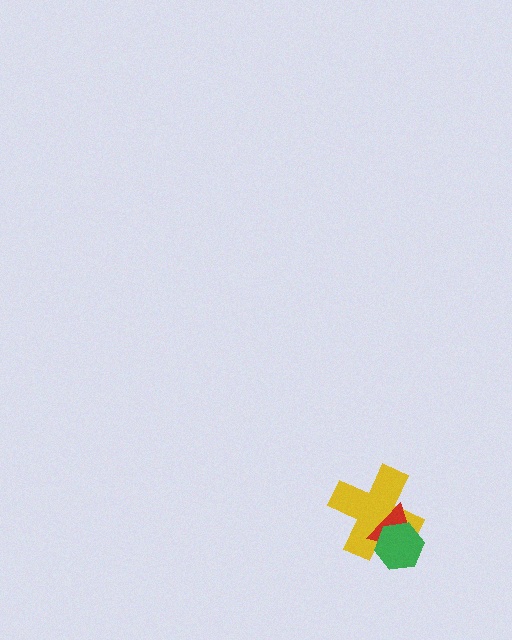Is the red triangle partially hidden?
Yes, it is partially covered by another shape.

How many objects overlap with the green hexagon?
2 objects overlap with the green hexagon.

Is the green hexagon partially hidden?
No, no other shape covers it.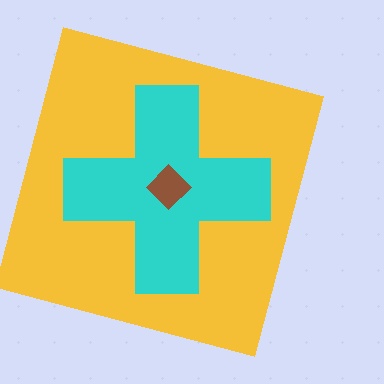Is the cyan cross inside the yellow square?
Yes.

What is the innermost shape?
The brown diamond.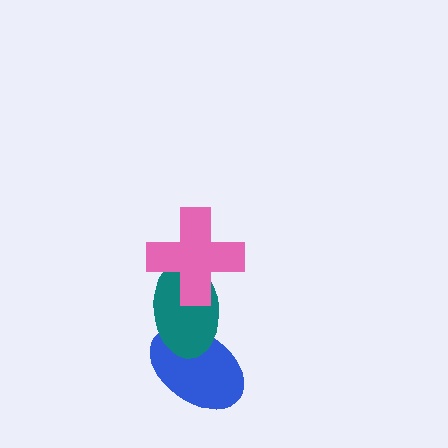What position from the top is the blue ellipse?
The blue ellipse is 3rd from the top.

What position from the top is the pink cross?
The pink cross is 1st from the top.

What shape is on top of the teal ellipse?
The pink cross is on top of the teal ellipse.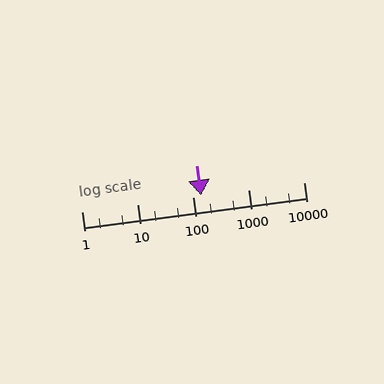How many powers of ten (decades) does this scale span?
The scale spans 4 decades, from 1 to 10000.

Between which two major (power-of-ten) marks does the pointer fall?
The pointer is between 100 and 1000.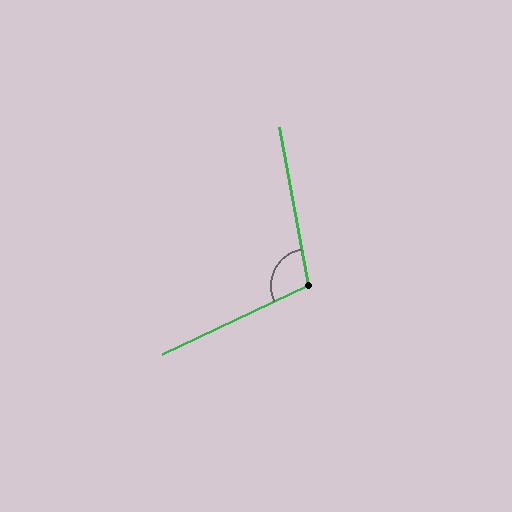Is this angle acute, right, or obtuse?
It is obtuse.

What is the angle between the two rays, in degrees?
Approximately 105 degrees.